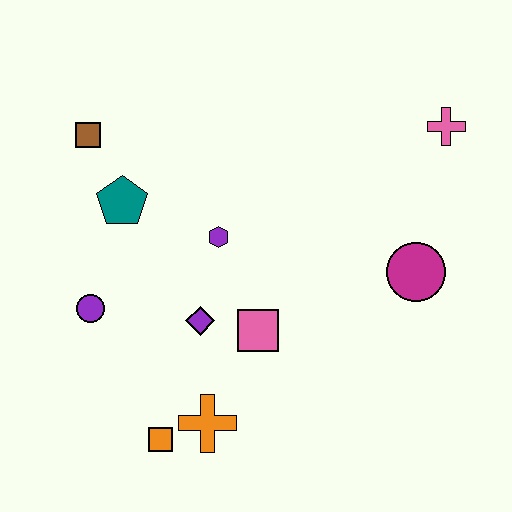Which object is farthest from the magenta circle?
The brown square is farthest from the magenta circle.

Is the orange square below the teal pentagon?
Yes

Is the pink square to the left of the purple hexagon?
No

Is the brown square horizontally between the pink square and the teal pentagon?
No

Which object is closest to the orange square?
The orange cross is closest to the orange square.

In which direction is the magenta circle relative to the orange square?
The magenta circle is to the right of the orange square.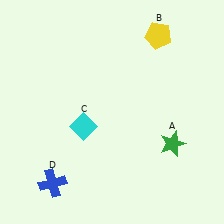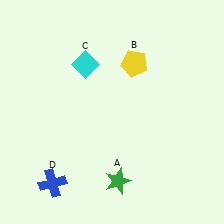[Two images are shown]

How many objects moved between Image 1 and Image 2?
3 objects moved between the two images.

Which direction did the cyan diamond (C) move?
The cyan diamond (C) moved up.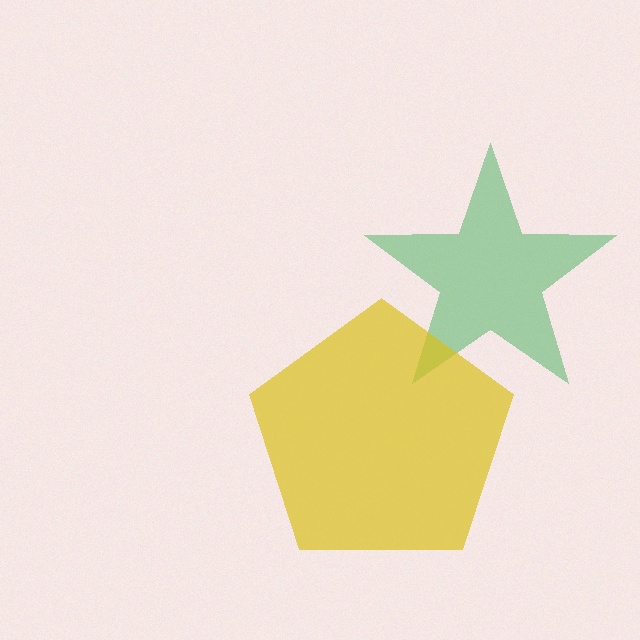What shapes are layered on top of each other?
The layered shapes are: a green star, a yellow pentagon.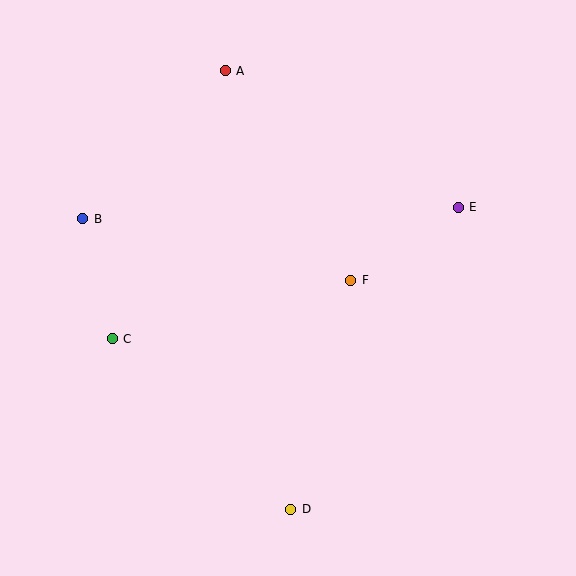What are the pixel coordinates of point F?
Point F is at (351, 280).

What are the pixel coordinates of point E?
Point E is at (458, 207).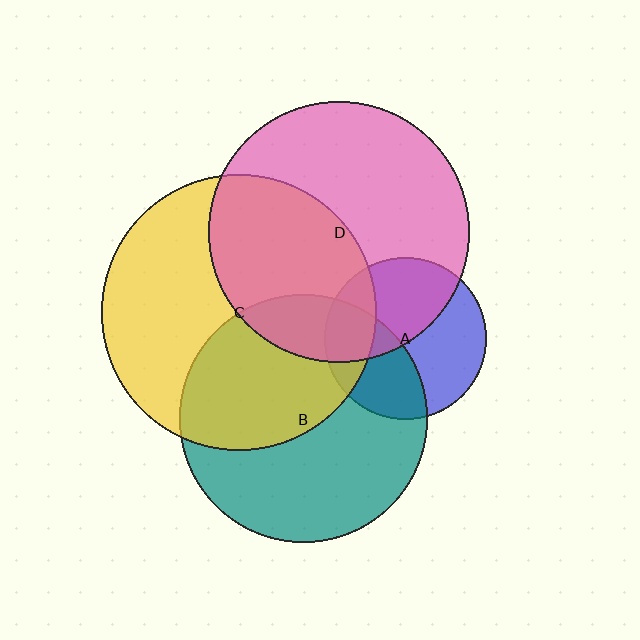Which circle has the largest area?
Circle C (yellow).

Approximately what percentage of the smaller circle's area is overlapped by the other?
Approximately 45%.